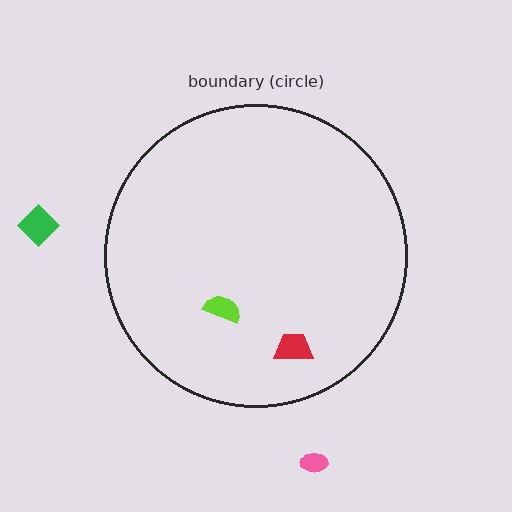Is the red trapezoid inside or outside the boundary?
Inside.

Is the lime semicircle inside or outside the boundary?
Inside.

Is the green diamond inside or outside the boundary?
Outside.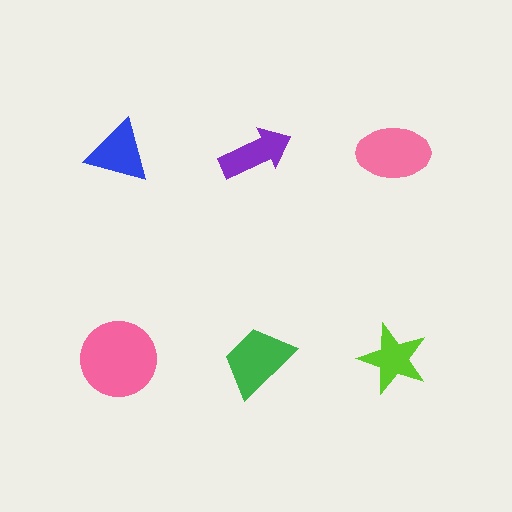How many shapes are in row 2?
3 shapes.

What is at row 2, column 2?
A green trapezoid.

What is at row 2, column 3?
A lime star.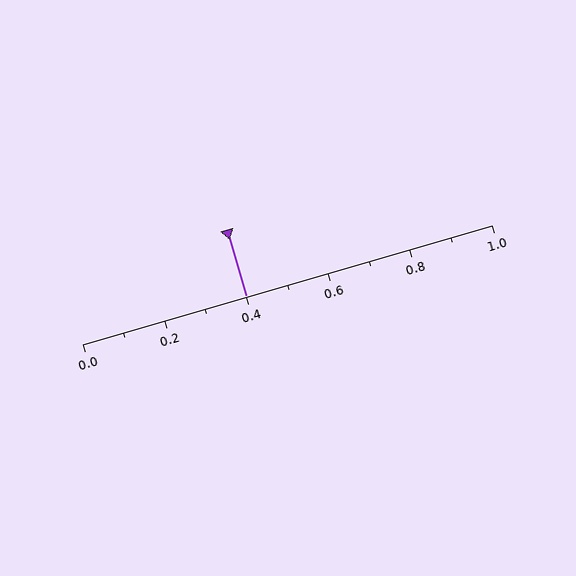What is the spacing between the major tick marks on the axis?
The major ticks are spaced 0.2 apart.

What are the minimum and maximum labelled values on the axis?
The axis runs from 0.0 to 1.0.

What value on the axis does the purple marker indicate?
The marker indicates approximately 0.4.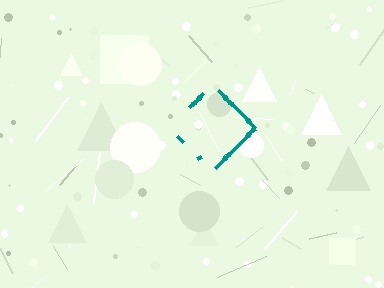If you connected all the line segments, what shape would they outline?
They would outline a diamond.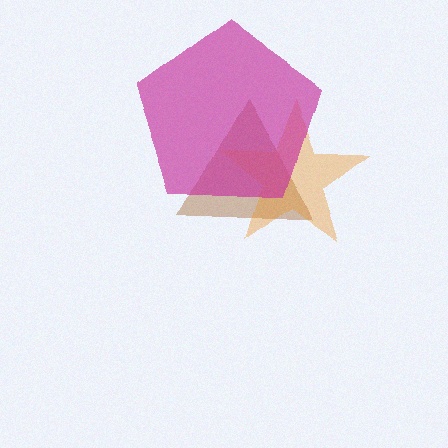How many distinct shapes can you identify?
There are 3 distinct shapes: a brown triangle, an orange star, a magenta pentagon.